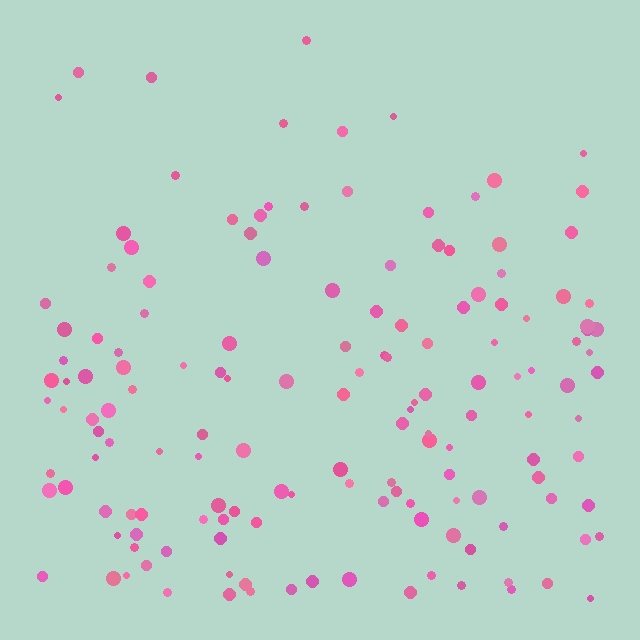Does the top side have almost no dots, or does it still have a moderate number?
Still a moderate number, just noticeably fewer than the bottom.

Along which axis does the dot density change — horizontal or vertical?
Vertical.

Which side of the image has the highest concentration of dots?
The bottom.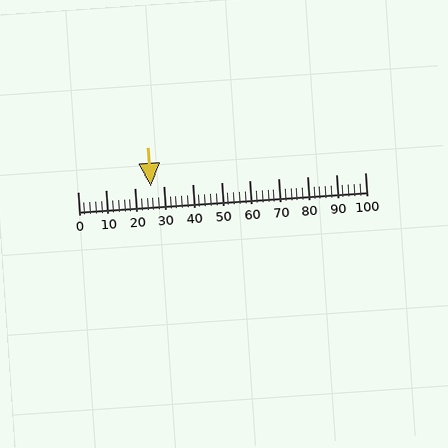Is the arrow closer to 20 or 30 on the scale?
The arrow is closer to 30.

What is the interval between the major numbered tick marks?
The major tick marks are spaced 10 units apart.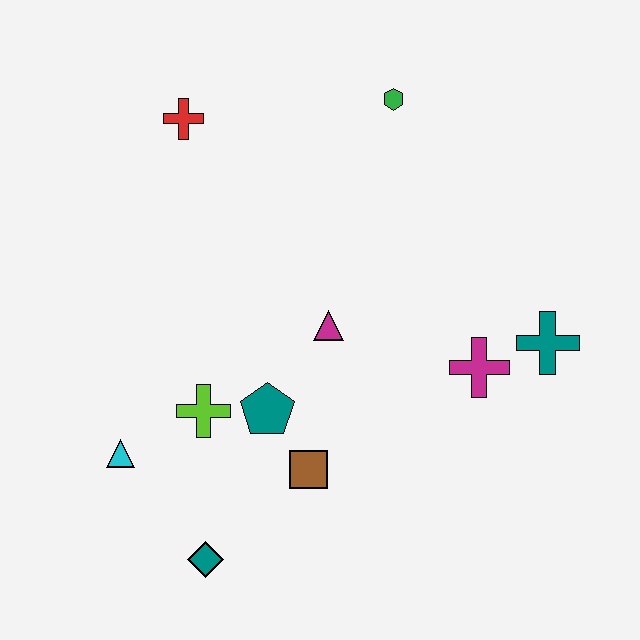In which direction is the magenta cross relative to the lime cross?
The magenta cross is to the right of the lime cross.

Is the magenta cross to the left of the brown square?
No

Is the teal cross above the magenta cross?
Yes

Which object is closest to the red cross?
The green hexagon is closest to the red cross.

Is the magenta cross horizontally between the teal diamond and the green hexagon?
No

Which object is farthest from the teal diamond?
The green hexagon is farthest from the teal diamond.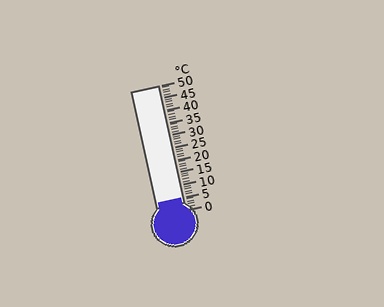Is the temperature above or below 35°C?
The temperature is below 35°C.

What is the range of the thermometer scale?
The thermometer scale ranges from 0°C to 50°C.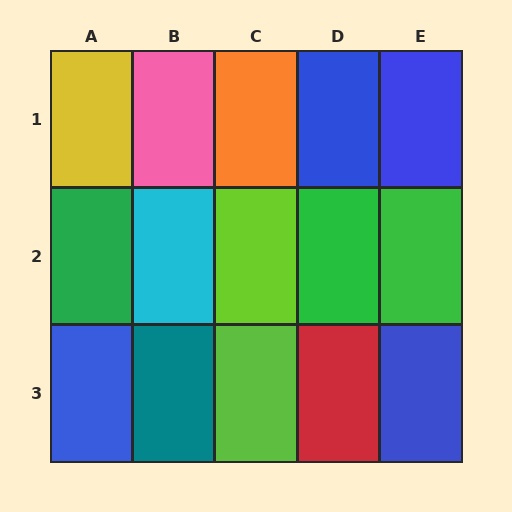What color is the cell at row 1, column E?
Blue.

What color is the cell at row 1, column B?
Pink.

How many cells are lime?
2 cells are lime.